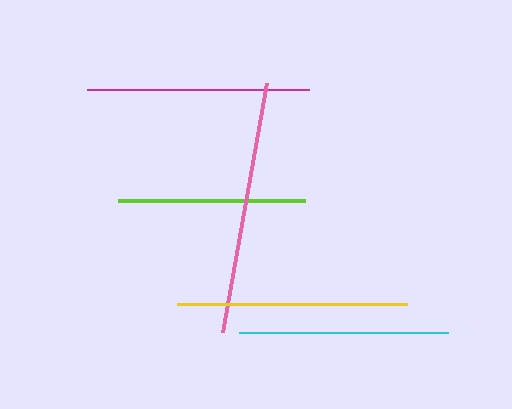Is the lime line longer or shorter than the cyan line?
The cyan line is longer than the lime line.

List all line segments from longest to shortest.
From longest to shortest: pink, yellow, magenta, cyan, lime.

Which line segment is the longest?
The pink line is the longest at approximately 253 pixels.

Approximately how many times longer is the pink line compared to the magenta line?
The pink line is approximately 1.1 times the length of the magenta line.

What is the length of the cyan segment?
The cyan segment is approximately 209 pixels long.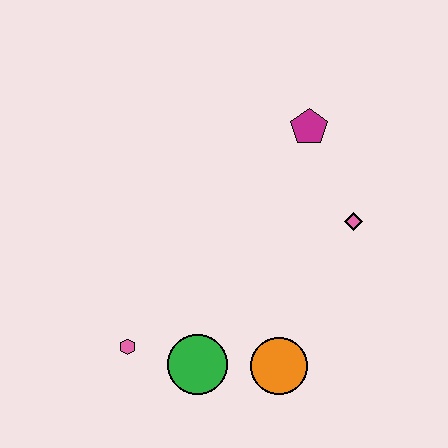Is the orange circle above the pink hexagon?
No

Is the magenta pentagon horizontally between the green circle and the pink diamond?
Yes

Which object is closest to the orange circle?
The green circle is closest to the orange circle.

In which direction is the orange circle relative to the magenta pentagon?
The orange circle is below the magenta pentagon.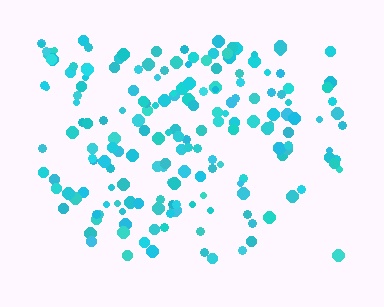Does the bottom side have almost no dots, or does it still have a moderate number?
Still a moderate number, just noticeably fewer than the top.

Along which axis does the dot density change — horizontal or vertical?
Vertical.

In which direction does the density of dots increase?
From bottom to top, with the top side densest.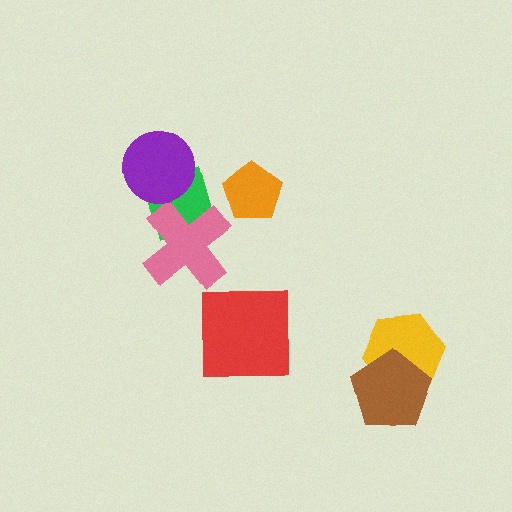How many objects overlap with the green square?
2 objects overlap with the green square.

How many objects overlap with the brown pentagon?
1 object overlaps with the brown pentagon.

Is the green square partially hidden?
Yes, it is partially covered by another shape.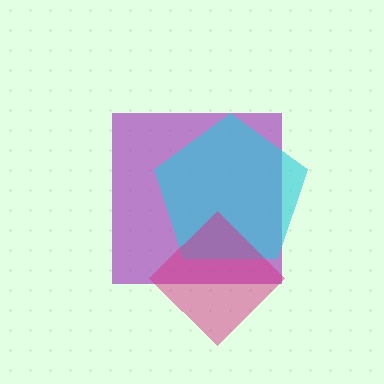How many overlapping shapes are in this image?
There are 3 overlapping shapes in the image.